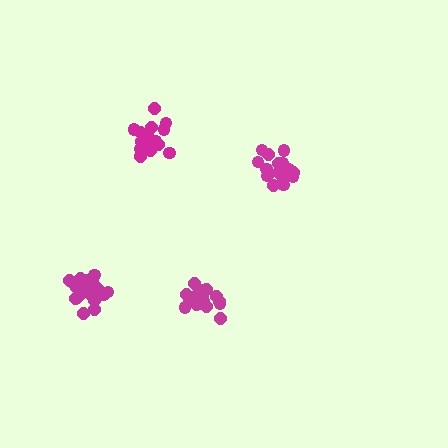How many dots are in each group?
Group 1: 18 dots, Group 2: 19 dots, Group 3: 20 dots, Group 4: 17 dots (74 total).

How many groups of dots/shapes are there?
There are 4 groups.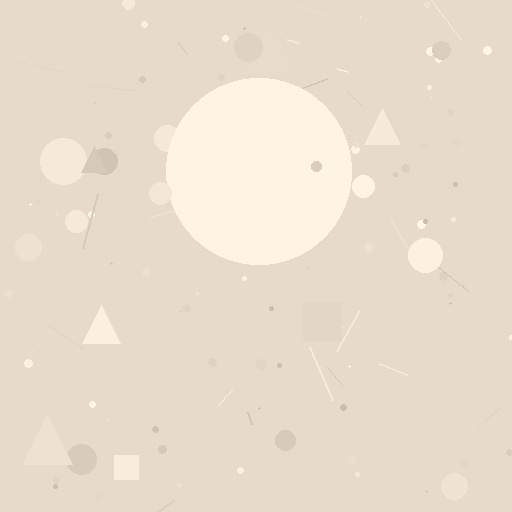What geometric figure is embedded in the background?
A circle is embedded in the background.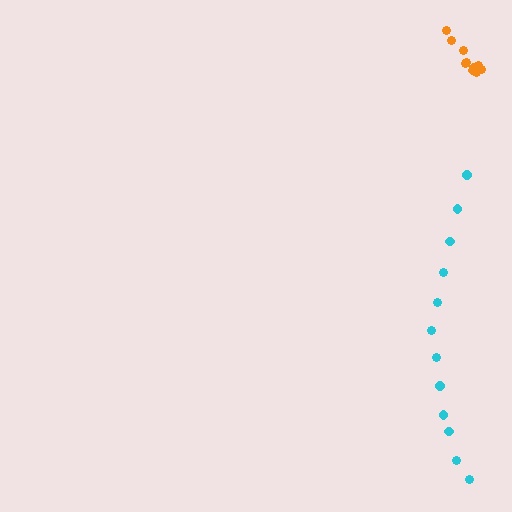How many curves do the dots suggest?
There are 2 distinct paths.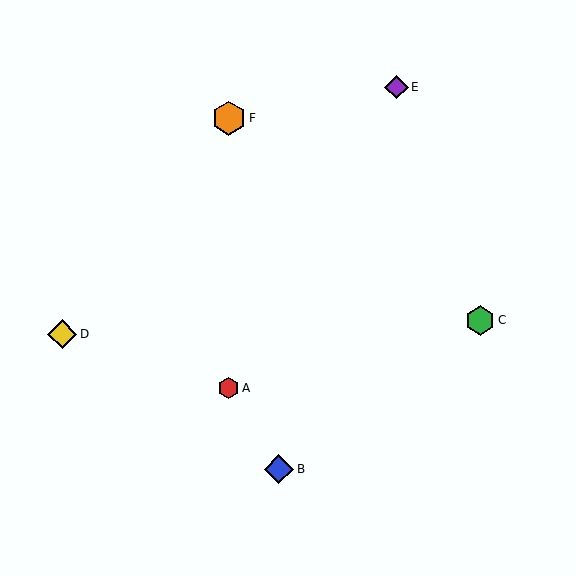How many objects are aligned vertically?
2 objects (A, F) are aligned vertically.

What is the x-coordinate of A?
Object A is at x≈229.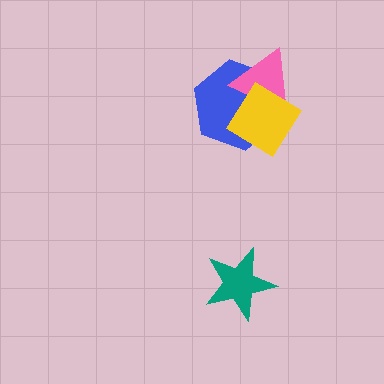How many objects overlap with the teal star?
0 objects overlap with the teal star.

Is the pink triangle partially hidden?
Yes, it is partially covered by another shape.